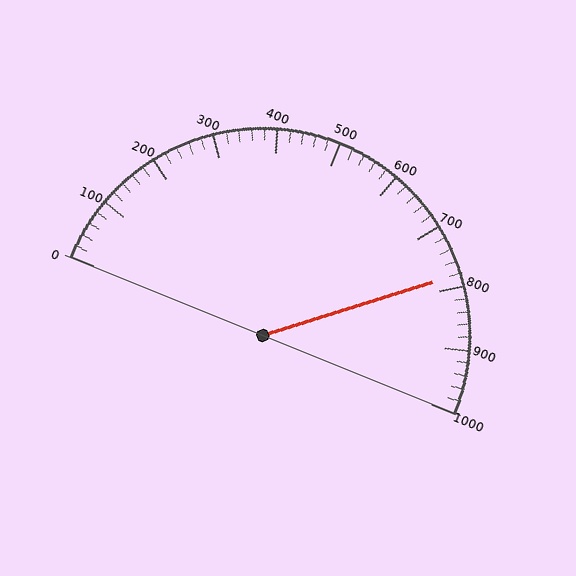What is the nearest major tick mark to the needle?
The nearest major tick mark is 800.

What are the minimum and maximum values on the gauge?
The gauge ranges from 0 to 1000.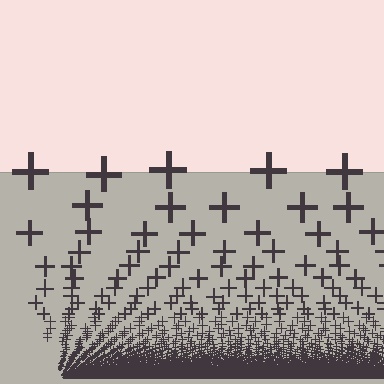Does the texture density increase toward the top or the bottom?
Density increases toward the bottom.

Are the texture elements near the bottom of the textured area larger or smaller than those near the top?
Smaller. The gradient is inverted — elements near the bottom are smaller and denser.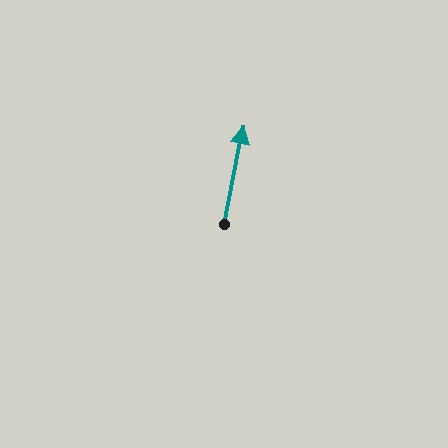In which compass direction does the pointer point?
North.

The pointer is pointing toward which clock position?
Roughly 12 o'clock.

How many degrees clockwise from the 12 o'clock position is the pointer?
Approximately 11 degrees.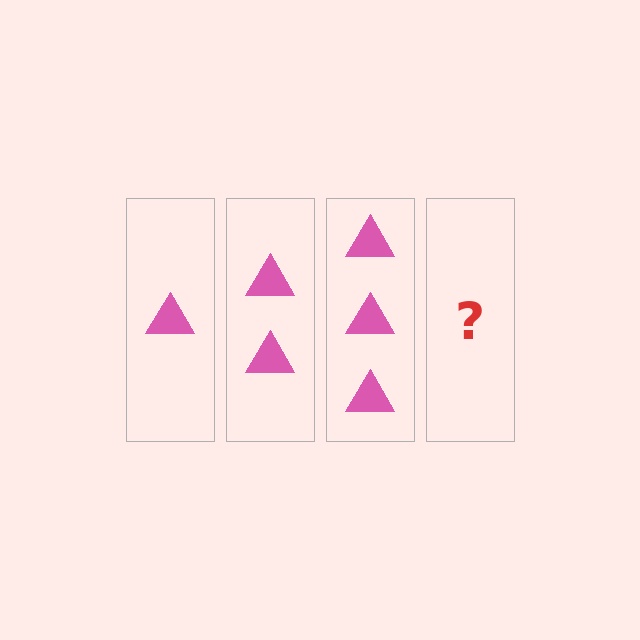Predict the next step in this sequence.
The next step is 4 triangles.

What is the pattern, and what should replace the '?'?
The pattern is that each step adds one more triangle. The '?' should be 4 triangles.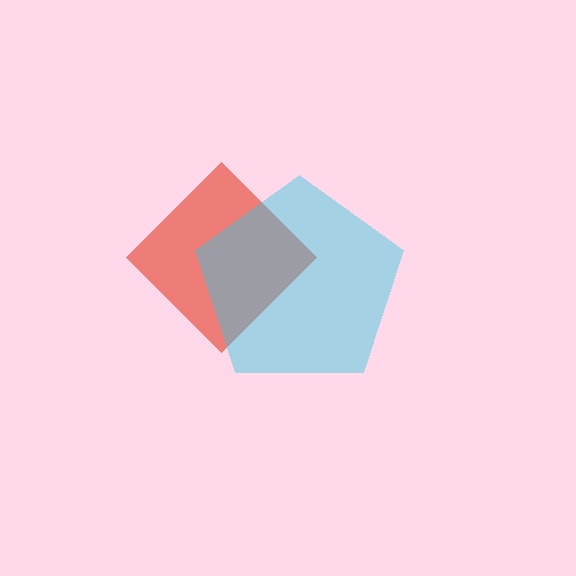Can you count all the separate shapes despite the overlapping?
Yes, there are 2 separate shapes.